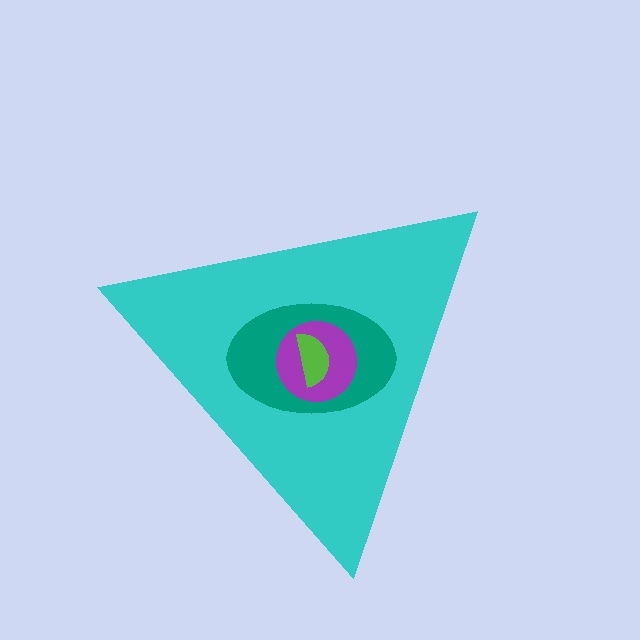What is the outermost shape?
The cyan triangle.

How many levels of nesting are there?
4.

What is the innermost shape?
The lime semicircle.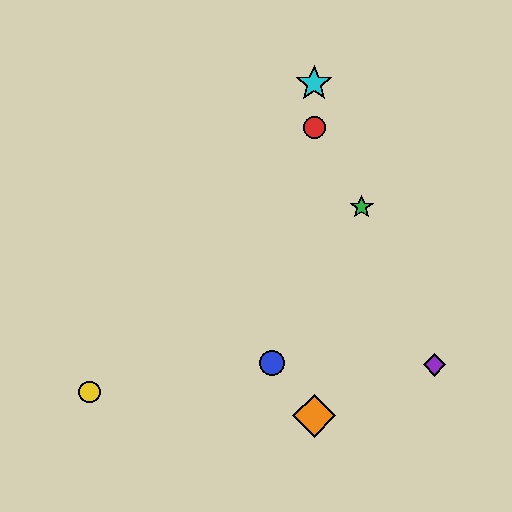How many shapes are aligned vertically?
3 shapes (the red circle, the orange diamond, the cyan star) are aligned vertically.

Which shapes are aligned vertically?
The red circle, the orange diamond, the cyan star are aligned vertically.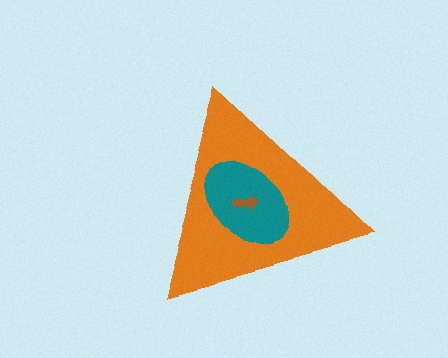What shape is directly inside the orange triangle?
The teal ellipse.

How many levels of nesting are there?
3.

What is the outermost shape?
The orange triangle.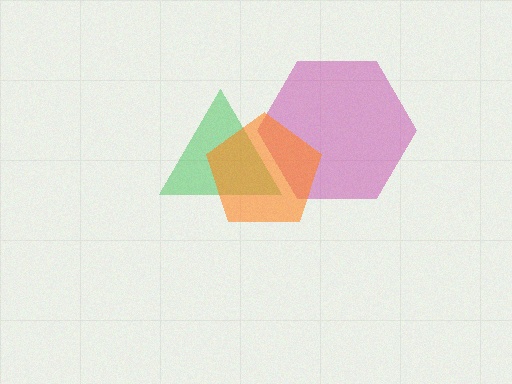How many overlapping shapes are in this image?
There are 3 overlapping shapes in the image.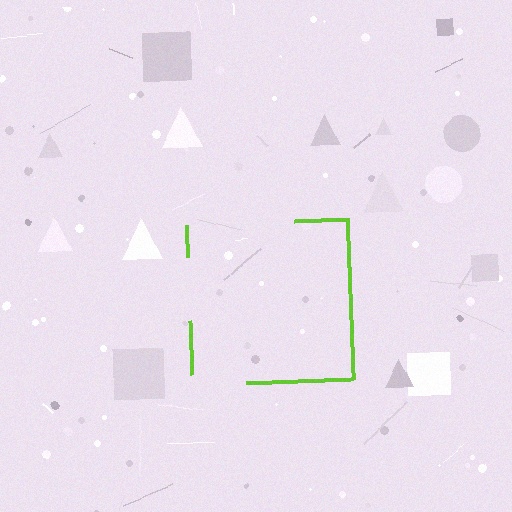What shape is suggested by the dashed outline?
The dashed outline suggests a square.